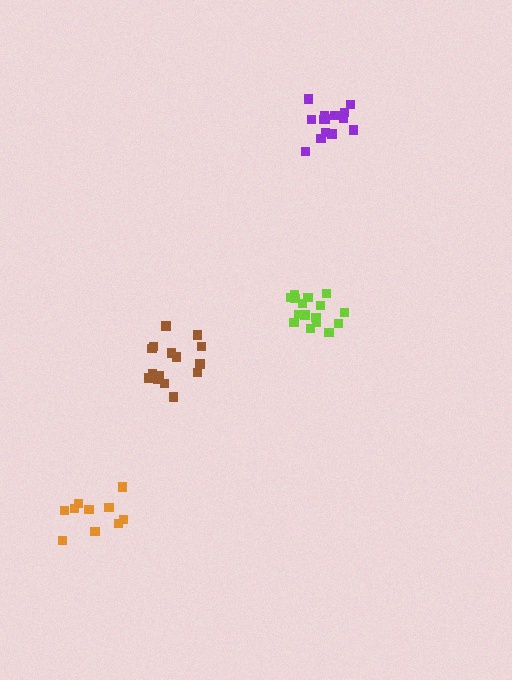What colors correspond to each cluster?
The clusters are colored: purple, orange, lime, brown.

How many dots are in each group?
Group 1: 14 dots, Group 2: 10 dots, Group 3: 16 dots, Group 4: 15 dots (55 total).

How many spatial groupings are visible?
There are 4 spatial groupings.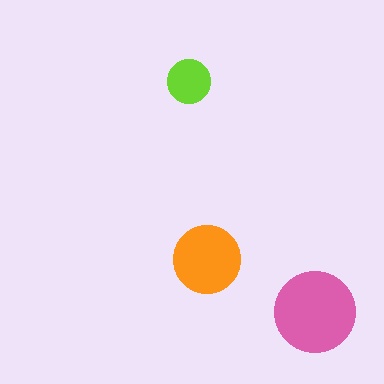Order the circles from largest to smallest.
the pink one, the orange one, the lime one.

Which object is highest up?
The lime circle is topmost.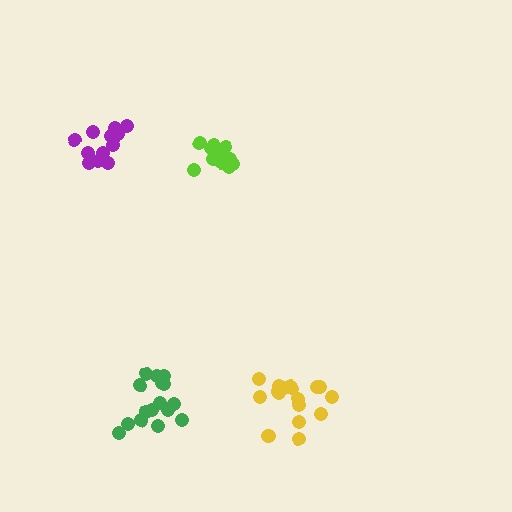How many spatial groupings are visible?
There are 4 spatial groupings.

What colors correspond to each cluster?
The clusters are colored: lime, green, purple, yellow.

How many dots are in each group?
Group 1: 12 dots, Group 2: 16 dots, Group 3: 12 dots, Group 4: 17 dots (57 total).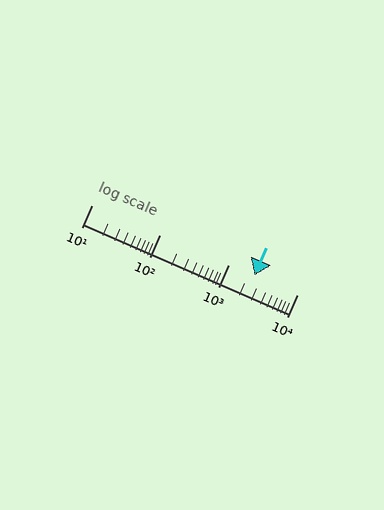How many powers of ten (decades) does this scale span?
The scale spans 3 decades, from 10 to 10000.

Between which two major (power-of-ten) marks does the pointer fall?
The pointer is between 1000 and 10000.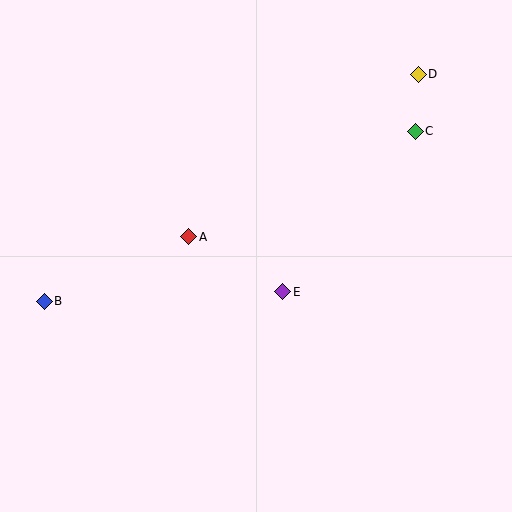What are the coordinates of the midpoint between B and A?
The midpoint between B and A is at (116, 269).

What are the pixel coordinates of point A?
Point A is at (189, 237).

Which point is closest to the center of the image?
Point E at (283, 292) is closest to the center.